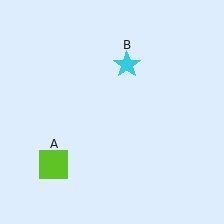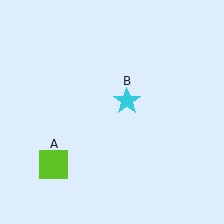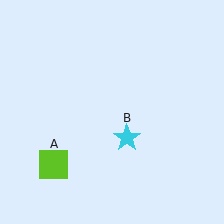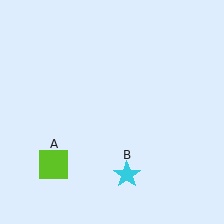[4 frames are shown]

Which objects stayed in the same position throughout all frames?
Lime square (object A) remained stationary.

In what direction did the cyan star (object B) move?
The cyan star (object B) moved down.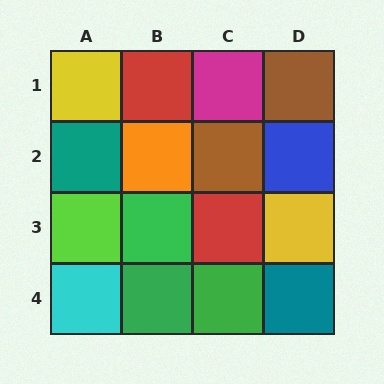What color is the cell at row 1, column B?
Red.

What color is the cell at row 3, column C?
Red.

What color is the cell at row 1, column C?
Magenta.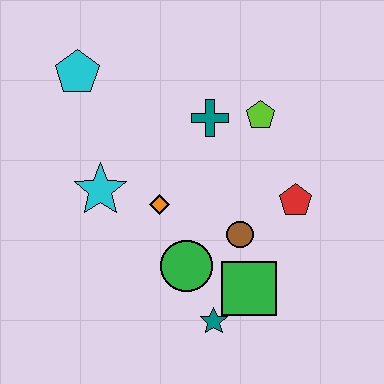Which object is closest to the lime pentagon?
The teal cross is closest to the lime pentagon.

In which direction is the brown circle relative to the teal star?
The brown circle is above the teal star.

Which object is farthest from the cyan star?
The red pentagon is farthest from the cyan star.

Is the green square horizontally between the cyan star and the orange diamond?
No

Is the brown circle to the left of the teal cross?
No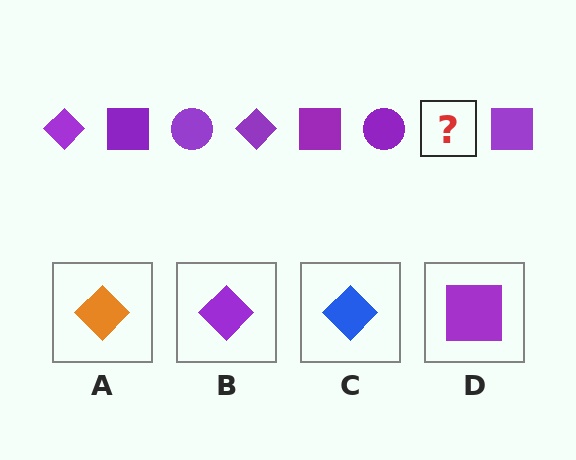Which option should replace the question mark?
Option B.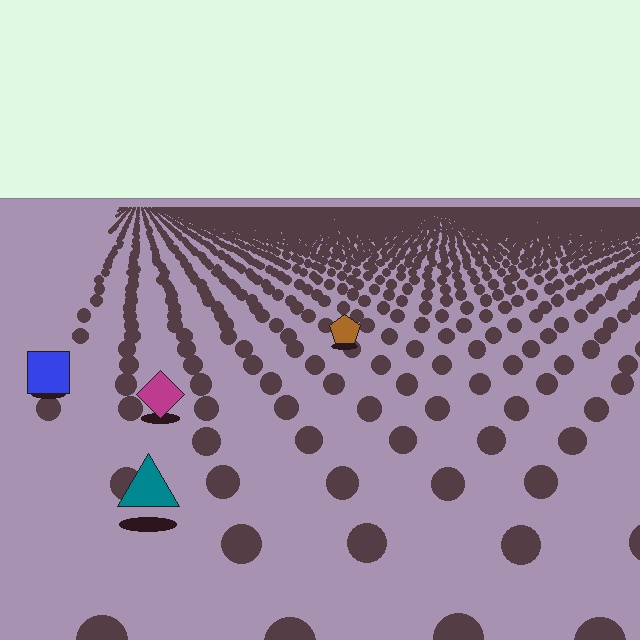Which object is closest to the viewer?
The teal triangle is closest. The texture marks near it are larger and more spread out.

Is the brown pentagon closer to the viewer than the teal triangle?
No. The teal triangle is closer — you can tell from the texture gradient: the ground texture is coarser near it.